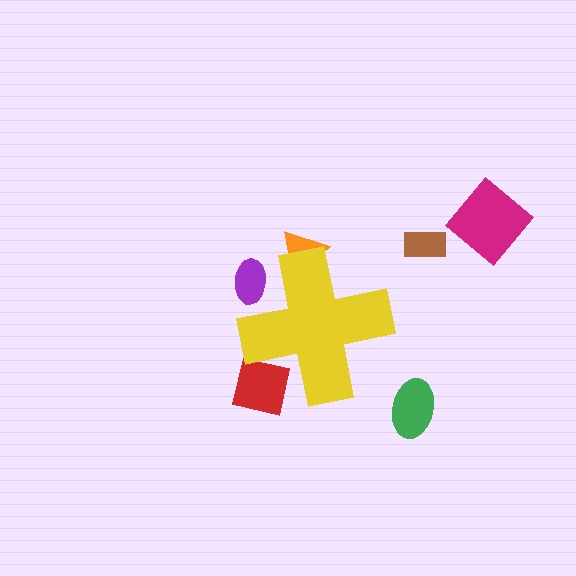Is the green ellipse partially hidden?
No, the green ellipse is fully visible.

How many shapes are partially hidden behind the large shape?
3 shapes are partially hidden.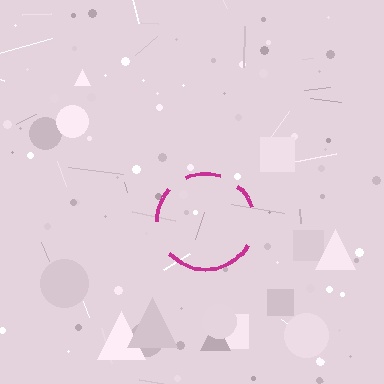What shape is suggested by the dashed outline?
The dashed outline suggests a circle.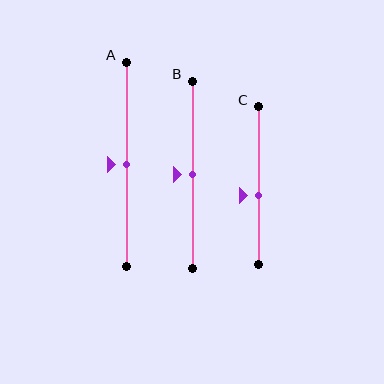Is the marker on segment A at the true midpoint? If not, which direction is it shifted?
Yes, the marker on segment A is at the true midpoint.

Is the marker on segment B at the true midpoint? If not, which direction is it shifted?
Yes, the marker on segment B is at the true midpoint.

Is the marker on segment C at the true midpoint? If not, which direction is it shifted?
No, the marker on segment C is shifted downward by about 6% of the segment length.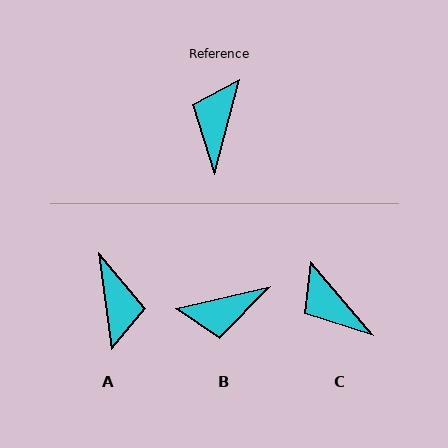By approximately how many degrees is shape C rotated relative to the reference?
Approximately 55 degrees counter-clockwise.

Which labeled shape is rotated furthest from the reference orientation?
A, about 157 degrees away.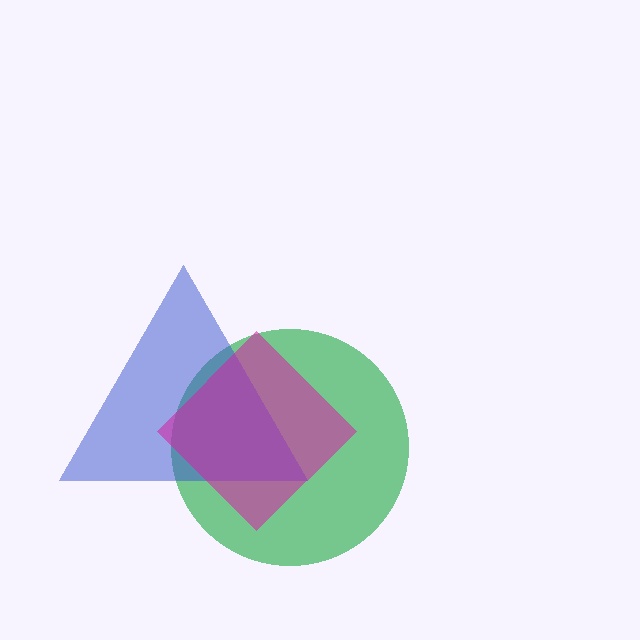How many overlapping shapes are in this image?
There are 3 overlapping shapes in the image.